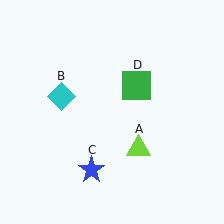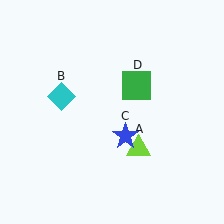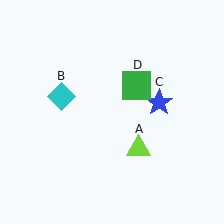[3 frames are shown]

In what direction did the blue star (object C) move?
The blue star (object C) moved up and to the right.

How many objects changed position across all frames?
1 object changed position: blue star (object C).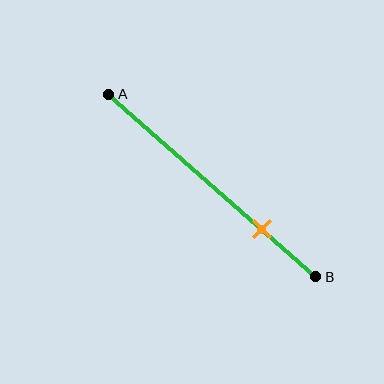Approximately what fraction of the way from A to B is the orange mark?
The orange mark is approximately 75% of the way from A to B.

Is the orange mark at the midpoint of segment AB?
No, the mark is at about 75% from A, not at the 50% midpoint.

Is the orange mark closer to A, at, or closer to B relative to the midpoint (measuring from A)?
The orange mark is closer to point B than the midpoint of segment AB.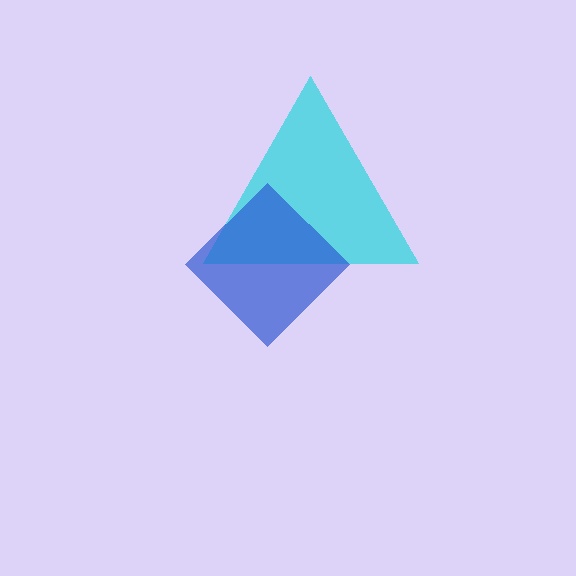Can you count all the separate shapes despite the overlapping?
Yes, there are 2 separate shapes.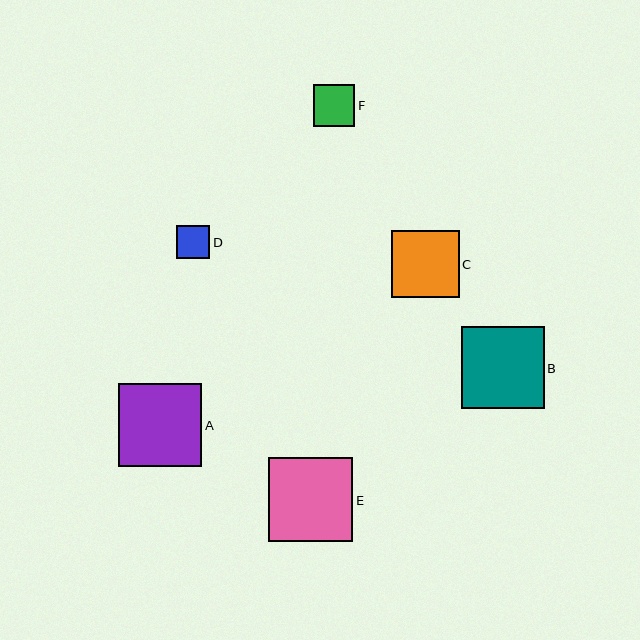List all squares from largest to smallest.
From largest to smallest: E, A, B, C, F, D.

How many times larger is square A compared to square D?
Square A is approximately 2.5 times the size of square D.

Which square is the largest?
Square E is the largest with a size of approximately 84 pixels.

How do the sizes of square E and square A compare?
Square E and square A are approximately the same size.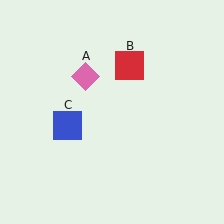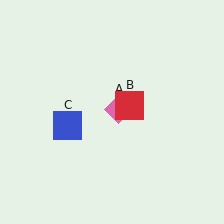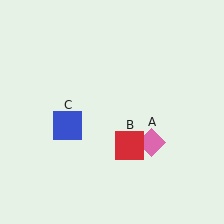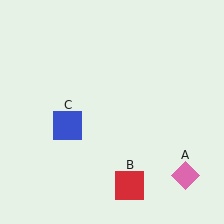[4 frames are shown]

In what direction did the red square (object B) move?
The red square (object B) moved down.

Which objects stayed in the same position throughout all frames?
Blue square (object C) remained stationary.